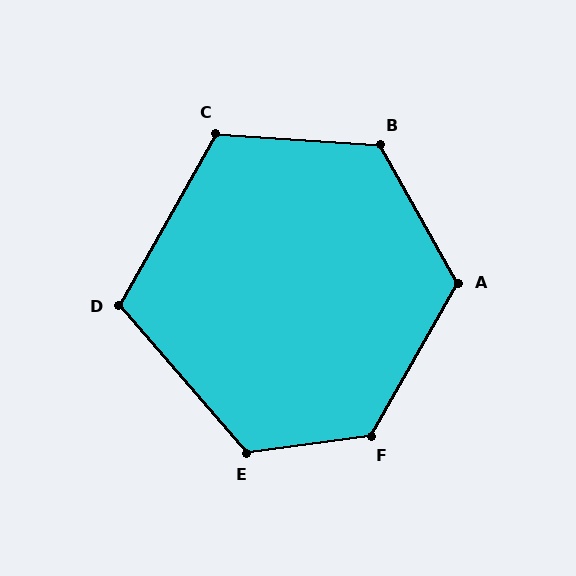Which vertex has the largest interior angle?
F, at approximately 127 degrees.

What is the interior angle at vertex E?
Approximately 123 degrees (obtuse).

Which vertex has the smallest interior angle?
D, at approximately 110 degrees.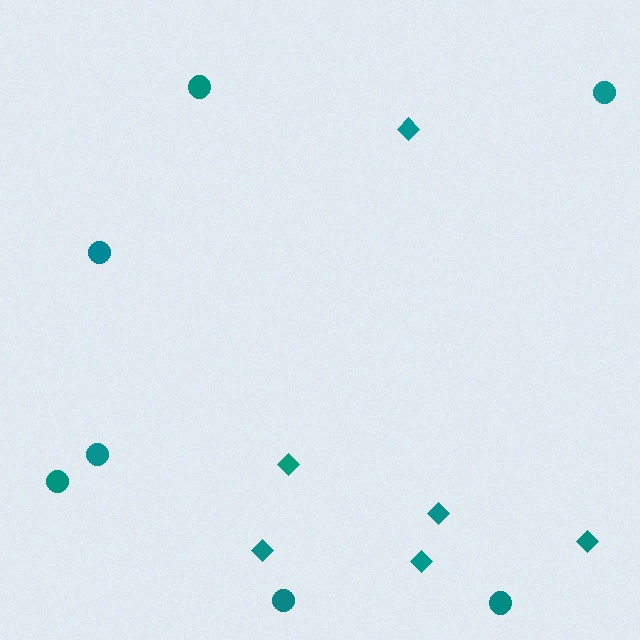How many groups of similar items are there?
There are 2 groups: one group of diamonds (6) and one group of circles (7).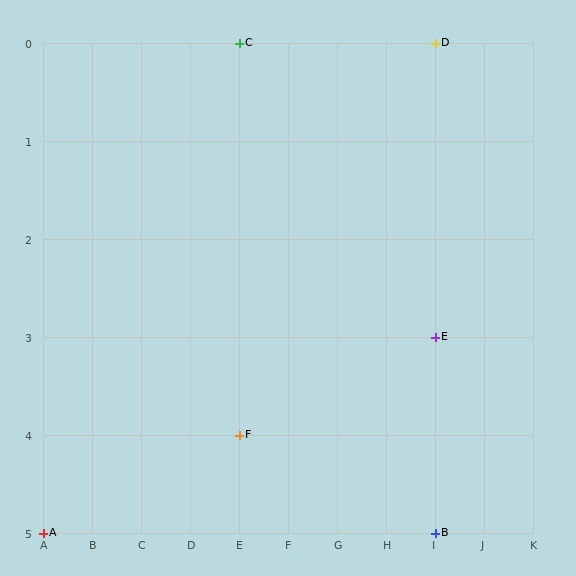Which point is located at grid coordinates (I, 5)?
Point B is at (I, 5).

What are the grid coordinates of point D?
Point D is at grid coordinates (I, 0).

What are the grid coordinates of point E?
Point E is at grid coordinates (I, 3).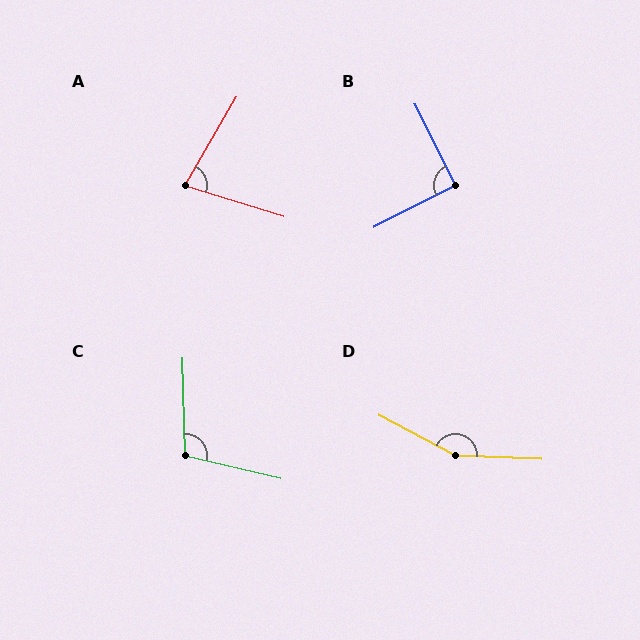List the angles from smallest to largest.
A (77°), B (90°), C (105°), D (155°).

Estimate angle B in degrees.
Approximately 90 degrees.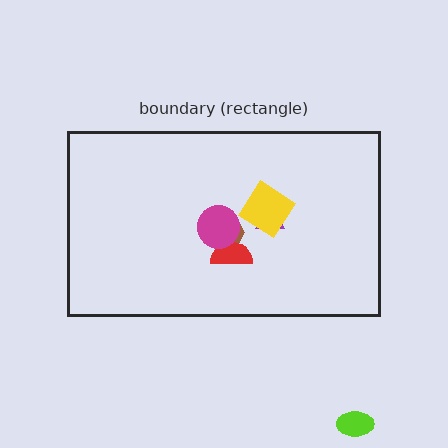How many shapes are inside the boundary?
5 inside, 1 outside.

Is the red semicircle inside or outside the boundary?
Inside.